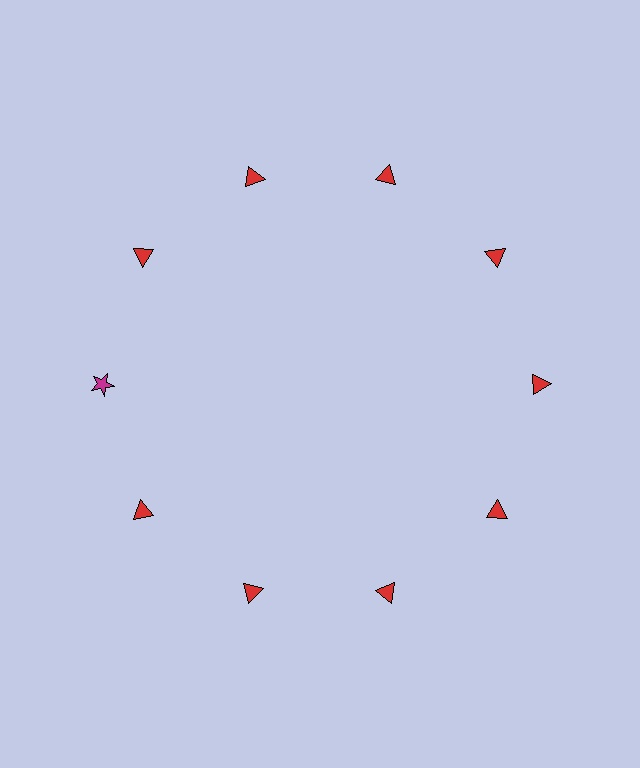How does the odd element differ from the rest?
It differs in both color (magenta instead of red) and shape (star instead of triangle).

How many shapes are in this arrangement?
There are 10 shapes arranged in a ring pattern.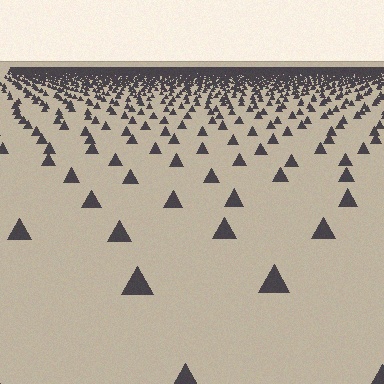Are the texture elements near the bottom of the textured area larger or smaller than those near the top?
Larger. Near the bottom, elements are closer to the viewer and appear at a bigger on-screen size.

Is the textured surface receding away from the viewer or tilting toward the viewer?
The surface is receding away from the viewer. Texture elements get smaller and denser toward the top.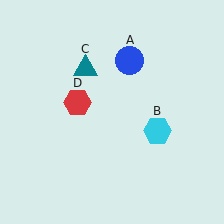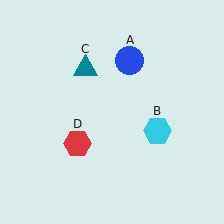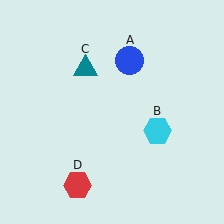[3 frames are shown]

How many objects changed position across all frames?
1 object changed position: red hexagon (object D).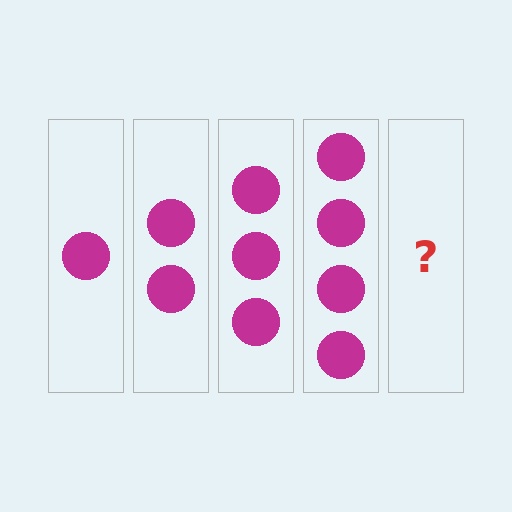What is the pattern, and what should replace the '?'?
The pattern is that each step adds one more circle. The '?' should be 5 circles.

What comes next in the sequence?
The next element should be 5 circles.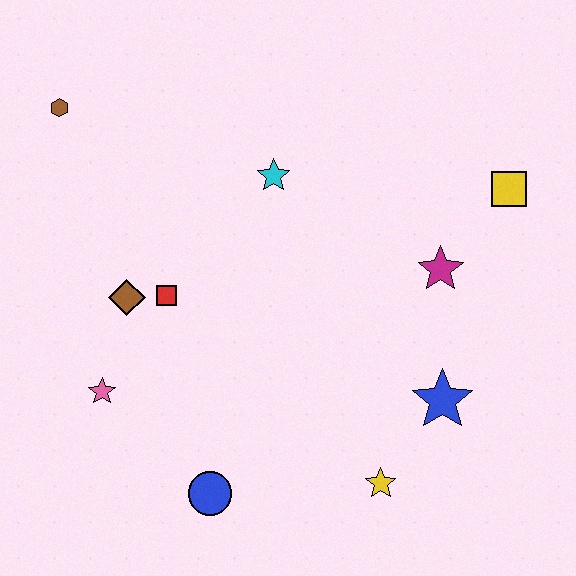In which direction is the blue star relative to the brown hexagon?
The blue star is to the right of the brown hexagon.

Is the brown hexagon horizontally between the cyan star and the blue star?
No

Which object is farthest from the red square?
The yellow square is farthest from the red square.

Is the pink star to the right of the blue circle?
No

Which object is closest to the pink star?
The brown diamond is closest to the pink star.